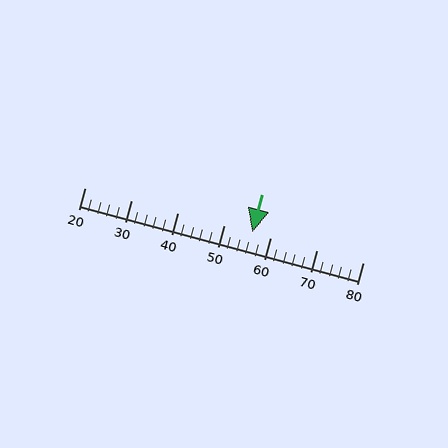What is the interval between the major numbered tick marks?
The major tick marks are spaced 10 units apart.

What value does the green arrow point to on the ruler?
The green arrow points to approximately 56.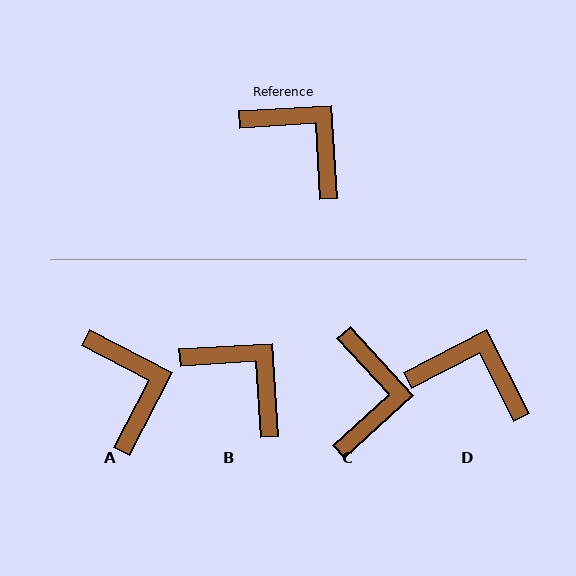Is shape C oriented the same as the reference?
No, it is off by about 51 degrees.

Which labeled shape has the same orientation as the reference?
B.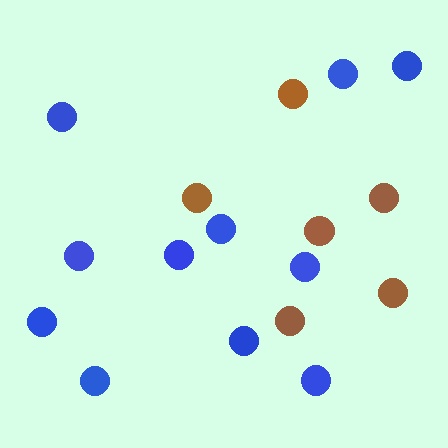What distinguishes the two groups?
There are 2 groups: one group of brown circles (6) and one group of blue circles (11).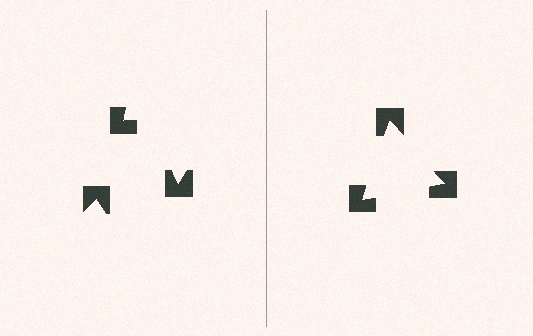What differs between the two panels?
The notched squares are positioned identically on both sides; only the wedge orientations differ. On the right they align to a triangle; on the left they are misaligned.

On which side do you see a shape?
An illusory triangle appears on the right side. On the left side the wedge cuts are rotated, so no coherent shape forms.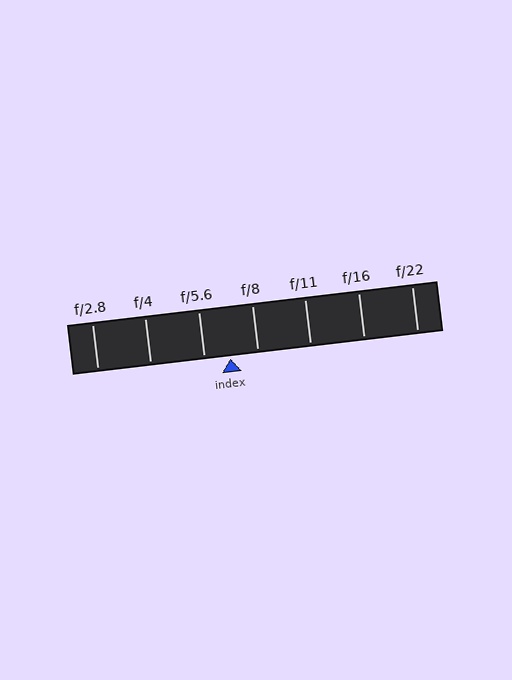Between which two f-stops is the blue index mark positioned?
The index mark is between f/5.6 and f/8.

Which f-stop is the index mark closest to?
The index mark is closest to f/5.6.